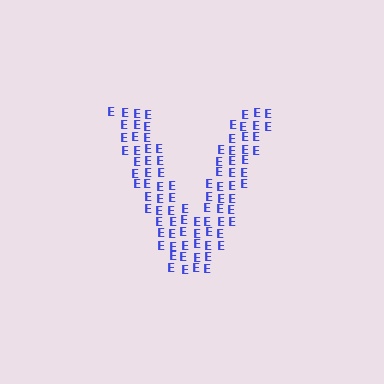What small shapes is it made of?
It is made of small letter E's.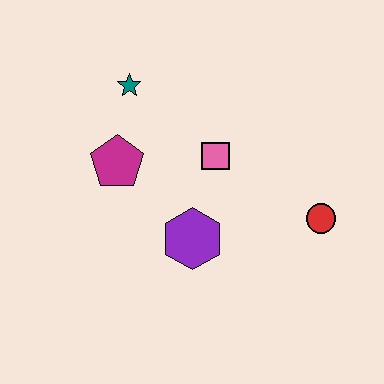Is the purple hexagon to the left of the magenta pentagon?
No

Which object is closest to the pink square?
The purple hexagon is closest to the pink square.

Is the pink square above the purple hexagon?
Yes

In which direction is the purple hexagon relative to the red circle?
The purple hexagon is to the left of the red circle.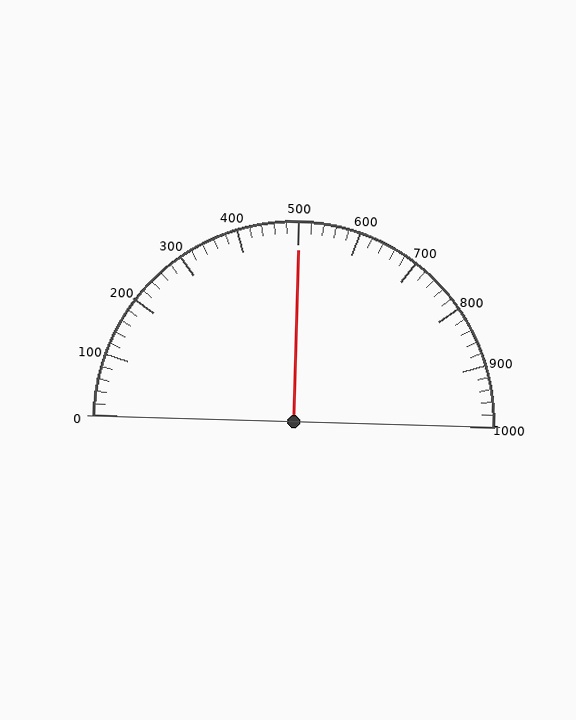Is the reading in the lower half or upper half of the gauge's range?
The reading is in the upper half of the range (0 to 1000).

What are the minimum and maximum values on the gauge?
The gauge ranges from 0 to 1000.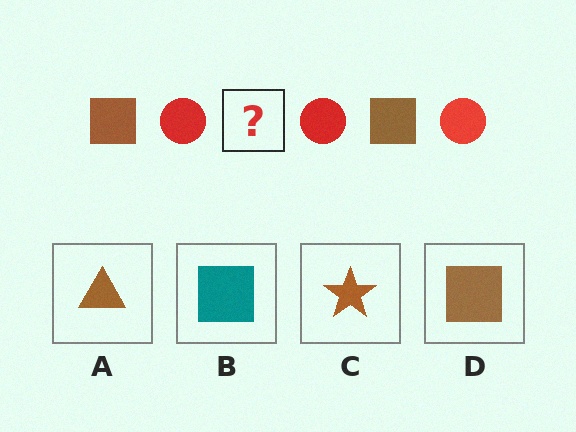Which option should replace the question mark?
Option D.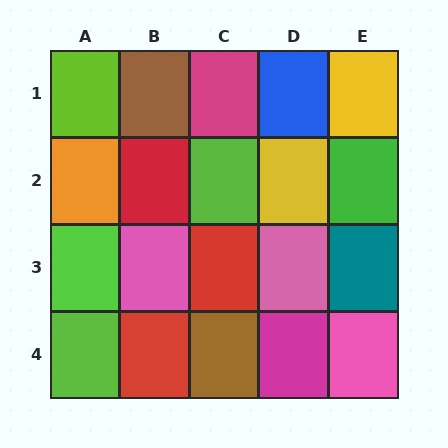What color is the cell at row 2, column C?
Lime.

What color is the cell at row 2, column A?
Orange.